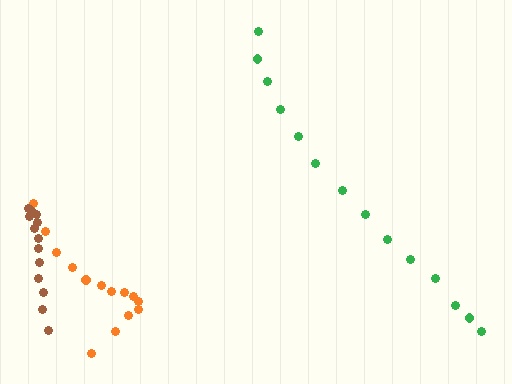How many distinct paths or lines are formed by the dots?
There are 3 distinct paths.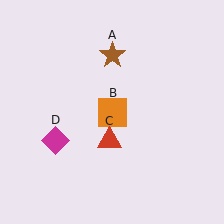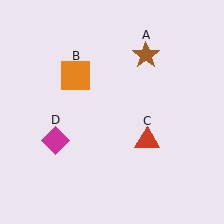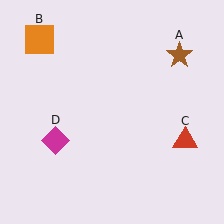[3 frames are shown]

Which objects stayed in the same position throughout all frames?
Magenta diamond (object D) remained stationary.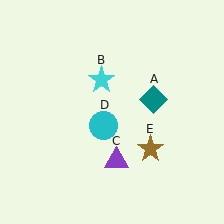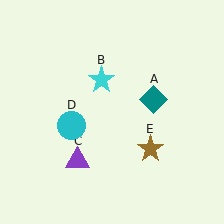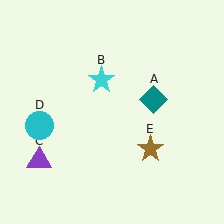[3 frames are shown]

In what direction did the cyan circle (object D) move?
The cyan circle (object D) moved left.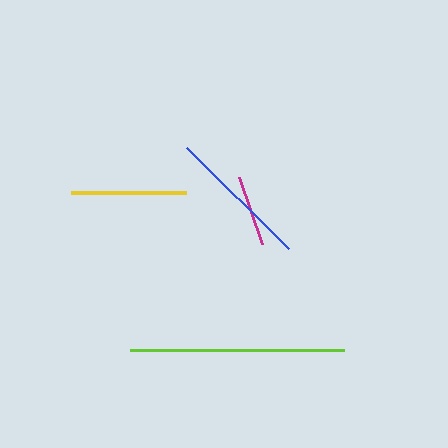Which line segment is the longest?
The lime line is the longest at approximately 215 pixels.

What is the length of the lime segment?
The lime segment is approximately 215 pixels long.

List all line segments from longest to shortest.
From longest to shortest: lime, blue, yellow, magenta.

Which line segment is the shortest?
The magenta line is the shortest at approximately 71 pixels.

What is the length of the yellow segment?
The yellow segment is approximately 115 pixels long.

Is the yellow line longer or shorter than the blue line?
The blue line is longer than the yellow line.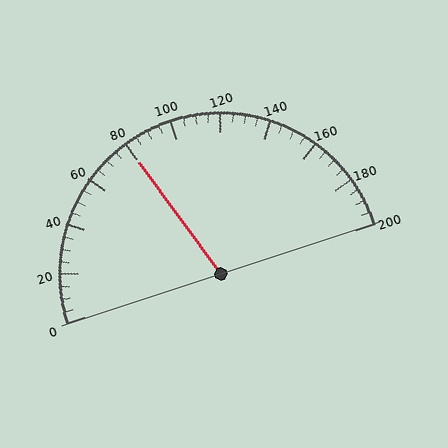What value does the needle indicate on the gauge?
The needle indicates approximately 80.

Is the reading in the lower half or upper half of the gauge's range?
The reading is in the lower half of the range (0 to 200).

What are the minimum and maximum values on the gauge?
The gauge ranges from 0 to 200.